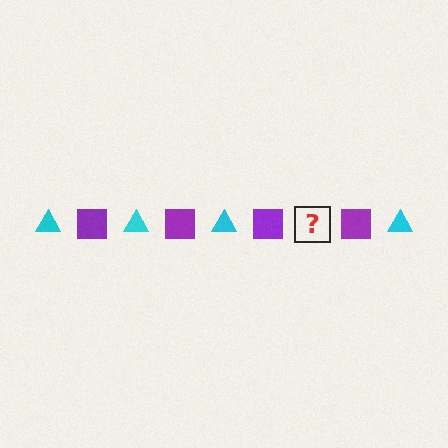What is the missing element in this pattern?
The missing element is a cyan triangle.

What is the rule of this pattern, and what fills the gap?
The rule is that the pattern alternates between cyan triangle and purple square. The gap should be filled with a cyan triangle.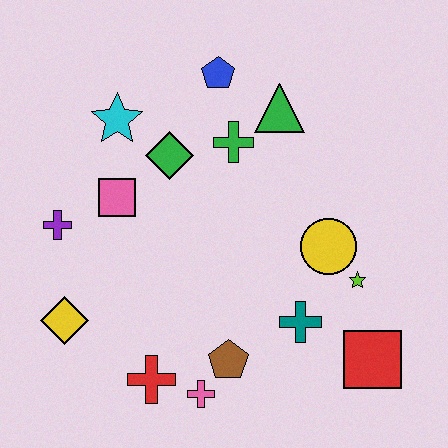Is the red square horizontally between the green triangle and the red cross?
No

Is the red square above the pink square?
No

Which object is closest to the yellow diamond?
The purple cross is closest to the yellow diamond.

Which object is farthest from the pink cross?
The blue pentagon is farthest from the pink cross.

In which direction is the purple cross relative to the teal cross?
The purple cross is to the left of the teal cross.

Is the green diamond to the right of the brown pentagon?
No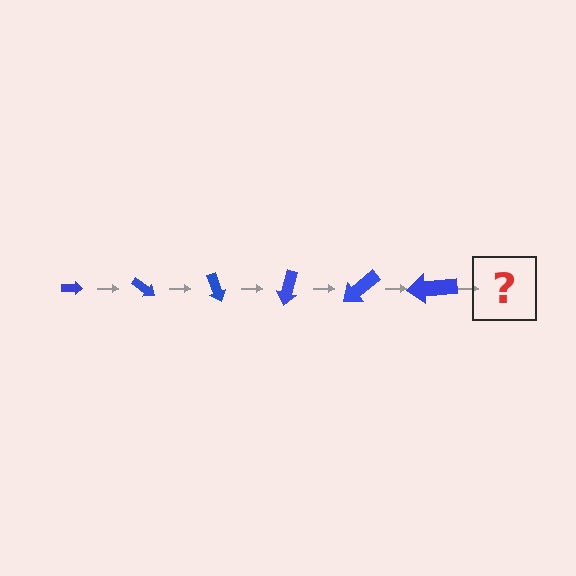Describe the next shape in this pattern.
It should be an arrow, larger than the previous one and rotated 210 degrees from the start.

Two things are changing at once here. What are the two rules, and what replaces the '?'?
The two rules are that the arrow grows larger each step and it rotates 35 degrees each step. The '?' should be an arrow, larger than the previous one and rotated 210 degrees from the start.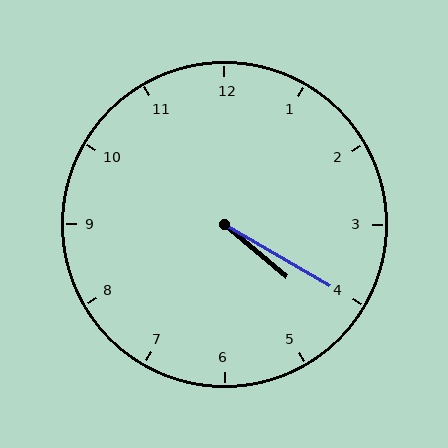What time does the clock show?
4:20.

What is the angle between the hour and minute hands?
Approximately 10 degrees.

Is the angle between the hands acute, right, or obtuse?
It is acute.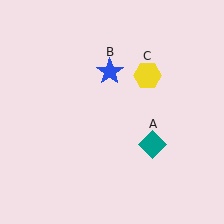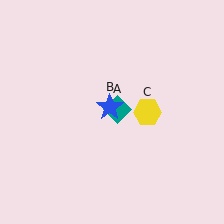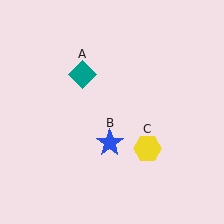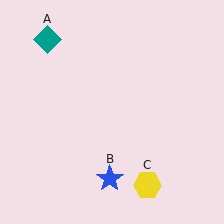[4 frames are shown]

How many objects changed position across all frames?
3 objects changed position: teal diamond (object A), blue star (object B), yellow hexagon (object C).